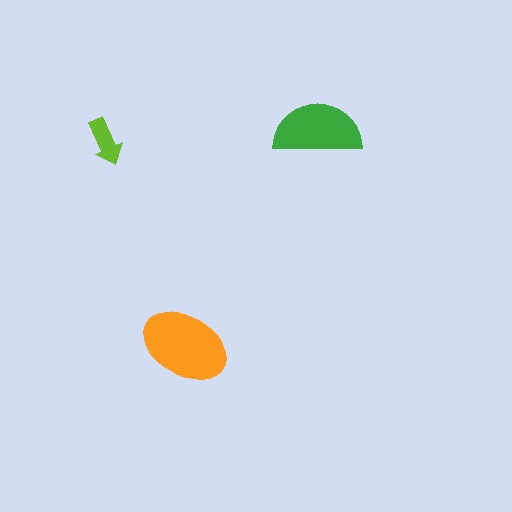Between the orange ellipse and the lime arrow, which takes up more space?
The orange ellipse.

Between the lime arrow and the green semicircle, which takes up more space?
The green semicircle.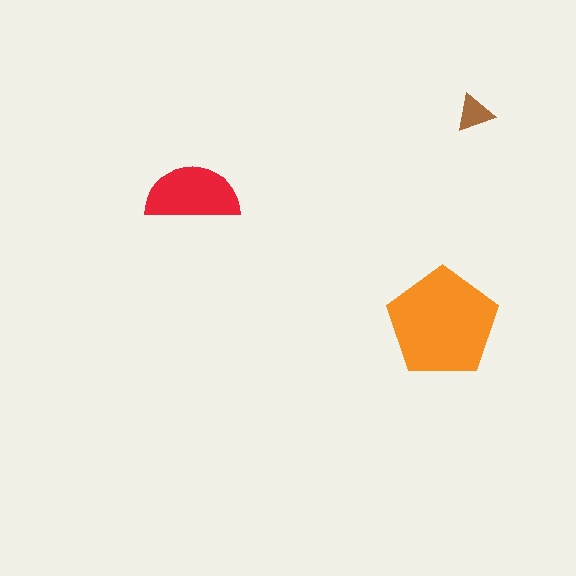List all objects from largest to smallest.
The orange pentagon, the red semicircle, the brown triangle.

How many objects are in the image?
There are 3 objects in the image.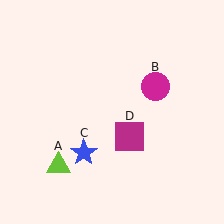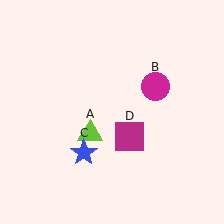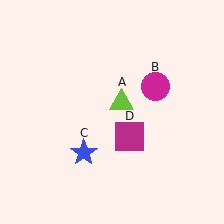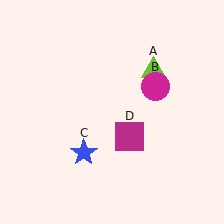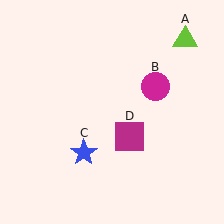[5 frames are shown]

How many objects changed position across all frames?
1 object changed position: lime triangle (object A).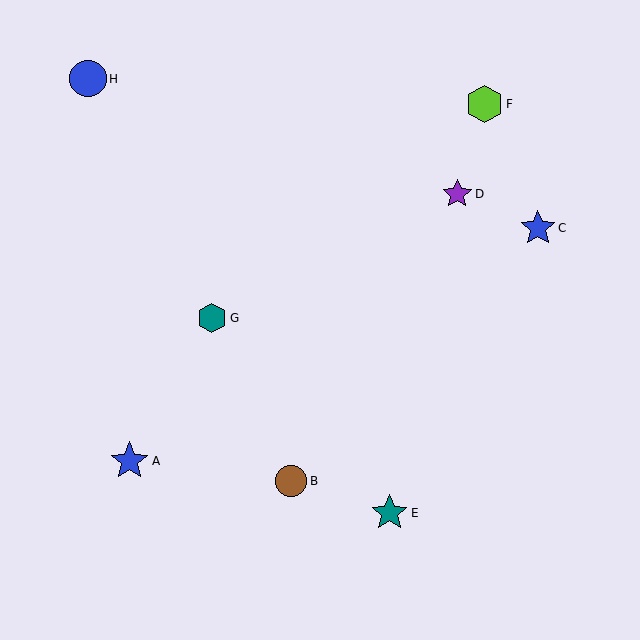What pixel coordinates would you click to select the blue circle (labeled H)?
Click at (88, 79) to select the blue circle H.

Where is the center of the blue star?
The center of the blue star is at (130, 461).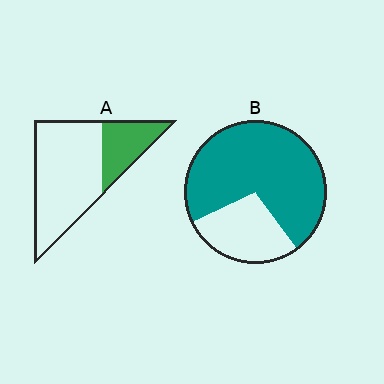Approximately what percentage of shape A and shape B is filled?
A is approximately 30% and B is approximately 70%.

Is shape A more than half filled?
No.